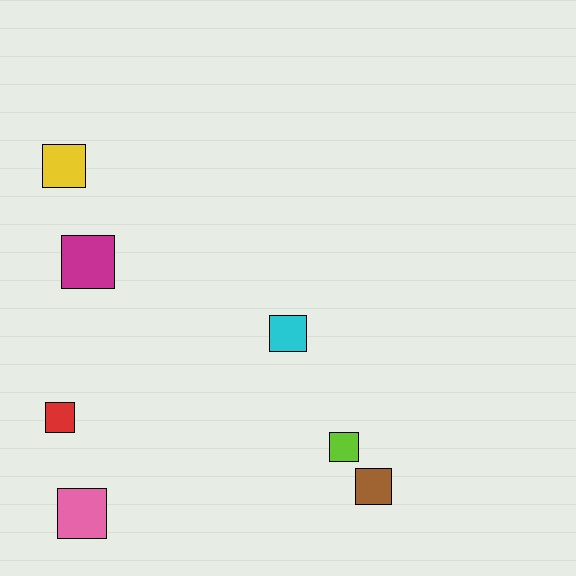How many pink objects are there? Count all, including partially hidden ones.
There is 1 pink object.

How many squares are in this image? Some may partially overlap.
There are 7 squares.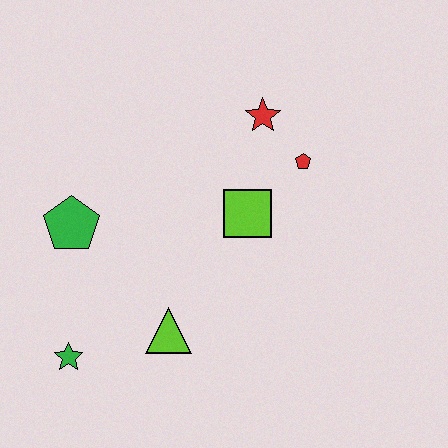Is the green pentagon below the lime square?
Yes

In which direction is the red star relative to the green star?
The red star is above the green star.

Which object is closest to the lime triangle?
The green star is closest to the lime triangle.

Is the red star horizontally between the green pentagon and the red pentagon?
Yes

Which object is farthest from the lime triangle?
The red star is farthest from the lime triangle.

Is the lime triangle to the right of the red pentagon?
No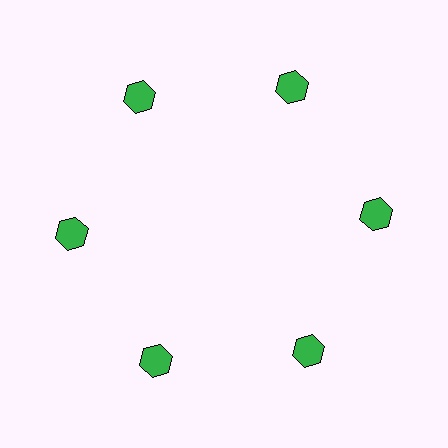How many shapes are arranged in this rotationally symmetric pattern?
There are 6 shapes, arranged in 6 groups of 1.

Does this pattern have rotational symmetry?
Yes, this pattern has 6-fold rotational symmetry. It looks the same after rotating 60 degrees around the center.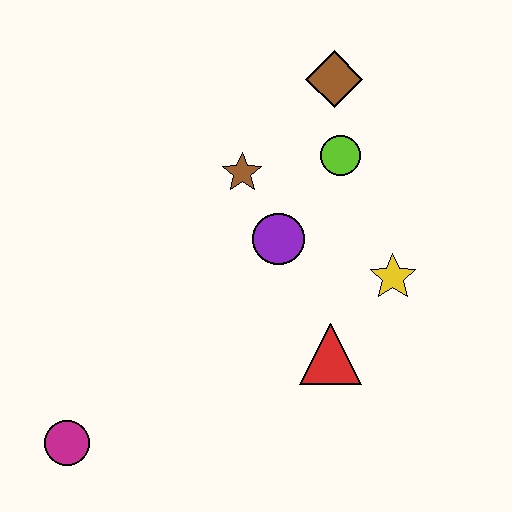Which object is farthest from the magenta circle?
The brown diamond is farthest from the magenta circle.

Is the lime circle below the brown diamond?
Yes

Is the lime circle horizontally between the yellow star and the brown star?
Yes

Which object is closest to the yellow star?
The red triangle is closest to the yellow star.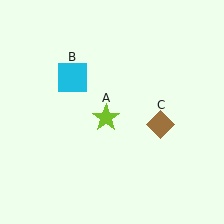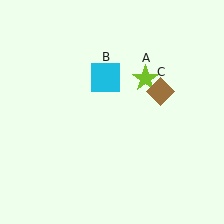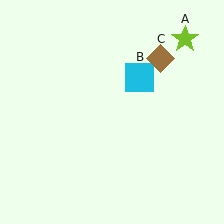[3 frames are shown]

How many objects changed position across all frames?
3 objects changed position: lime star (object A), cyan square (object B), brown diamond (object C).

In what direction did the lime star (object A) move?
The lime star (object A) moved up and to the right.